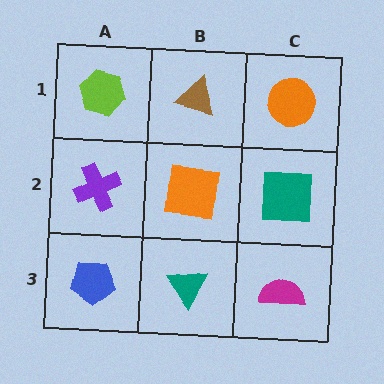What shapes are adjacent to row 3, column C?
A teal square (row 2, column C), a teal triangle (row 3, column B).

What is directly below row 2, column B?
A teal triangle.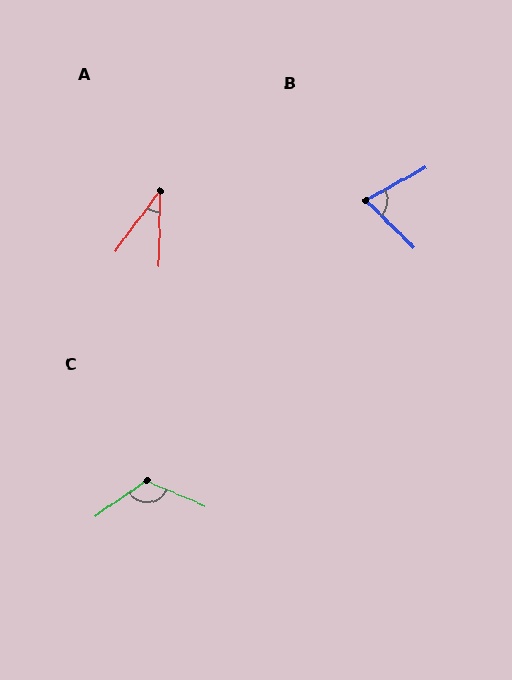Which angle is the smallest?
A, at approximately 35 degrees.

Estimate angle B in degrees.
Approximately 73 degrees.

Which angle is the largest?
C, at approximately 122 degrees.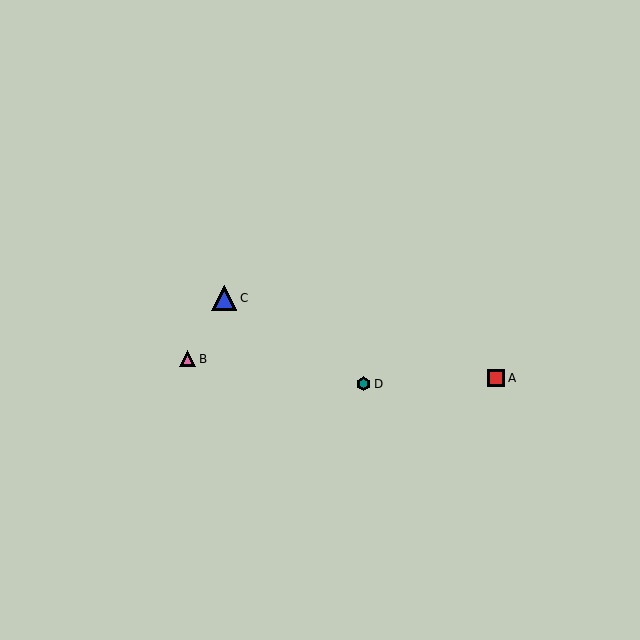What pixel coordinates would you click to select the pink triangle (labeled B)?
Click at (188, 359) to select the pink triangle B.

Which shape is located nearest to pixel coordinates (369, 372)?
The teal hexagon (labeled D) at (364, 384) is nearest to that location.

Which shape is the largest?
The blue triangle (labeled C) is the largest.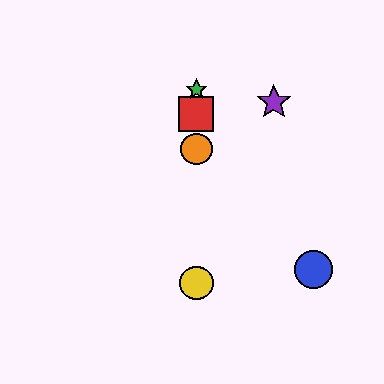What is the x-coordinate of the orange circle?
The orange circle is at x≈196.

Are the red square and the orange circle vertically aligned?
Yes, both are at x≈196.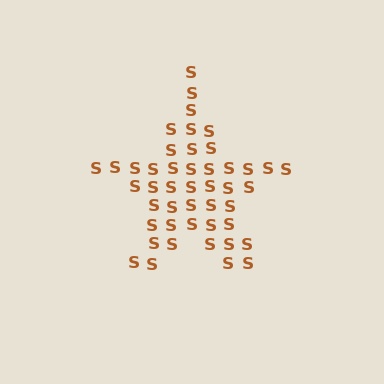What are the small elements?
The small elements are letter S's.